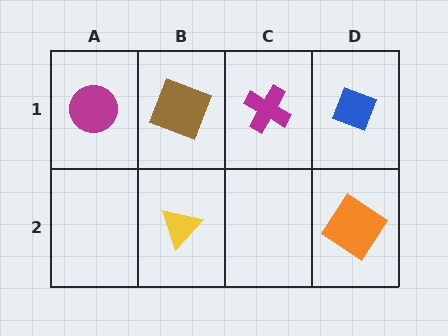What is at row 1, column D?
A blue diamond.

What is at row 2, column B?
A yellow triangle.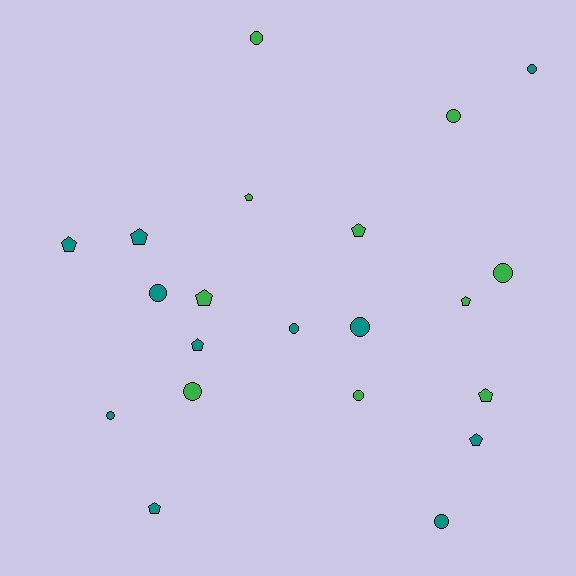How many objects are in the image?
There are 21 objects.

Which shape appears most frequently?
Circle, with 11 objects.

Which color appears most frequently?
Teal, with 11 objects.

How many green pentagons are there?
There are 5 green pentagons.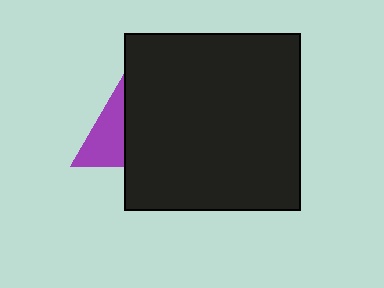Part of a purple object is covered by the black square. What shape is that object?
It is a triangle.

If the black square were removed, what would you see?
You would see the complete purple triangle.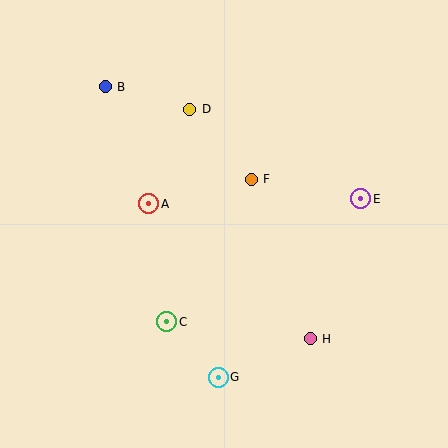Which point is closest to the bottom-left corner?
Point C is closest to the bottom-left corner.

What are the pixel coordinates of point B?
Point B is at (105, 87).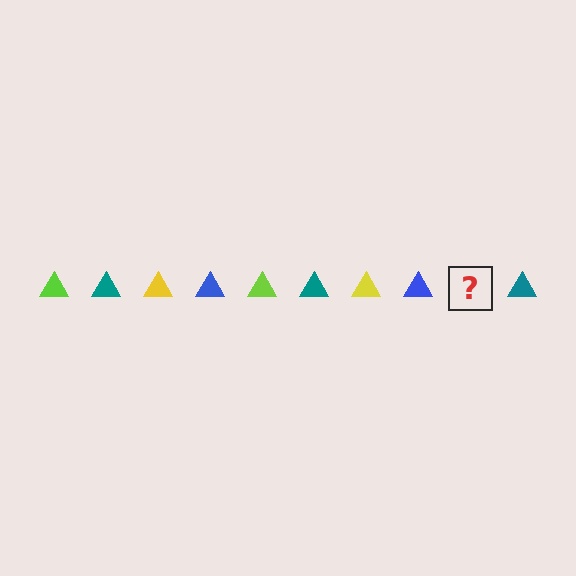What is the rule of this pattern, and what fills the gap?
The rule is that the pattern cycles through lime, teal, yellow, blue triangles. The gap should be filled with a lime triangle.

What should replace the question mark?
The question mark should be replaced with a lime triangle.